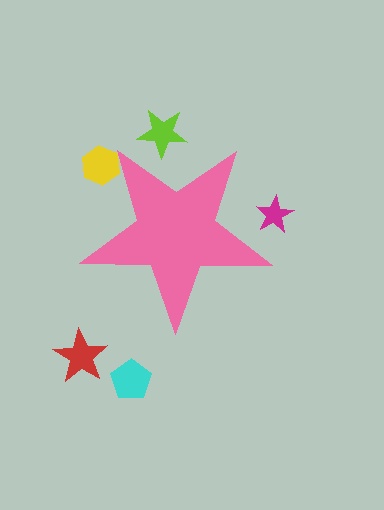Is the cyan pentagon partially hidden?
No, the cyan pentagon is fully visible.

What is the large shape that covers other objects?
A pink star.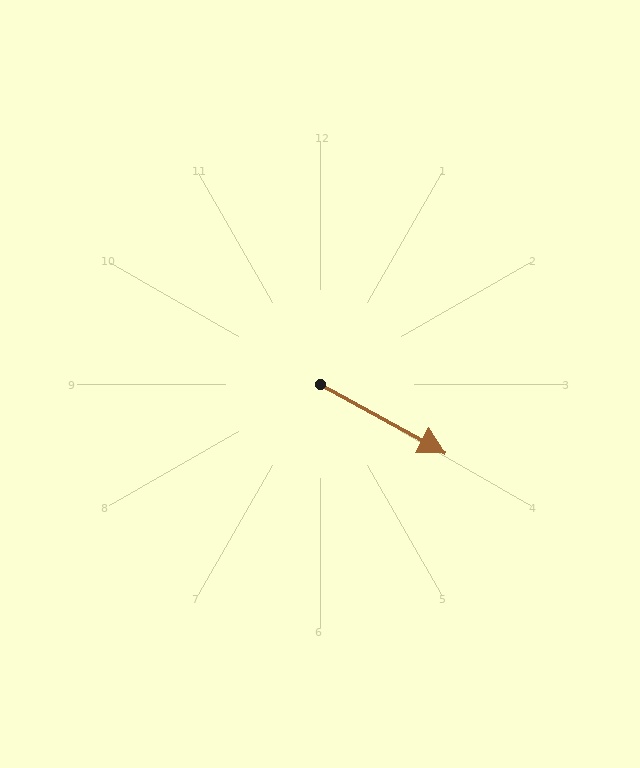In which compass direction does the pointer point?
Southeast.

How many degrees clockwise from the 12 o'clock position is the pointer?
Approximately 119 degrees.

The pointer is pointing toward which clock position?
Roughly 4 o'clock.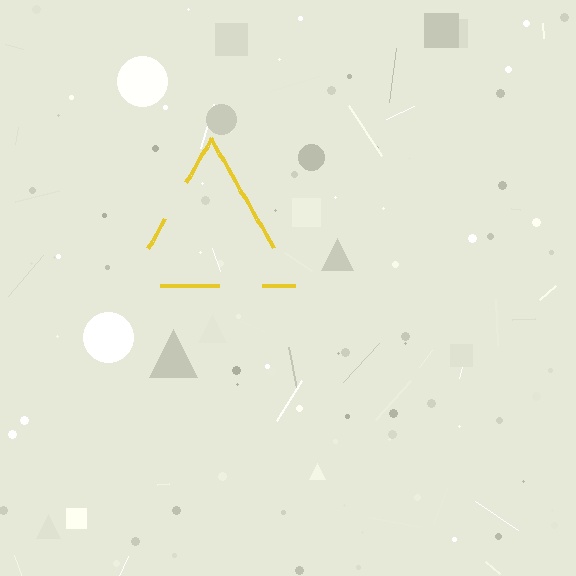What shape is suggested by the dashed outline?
The dashed outline suggests a triangle.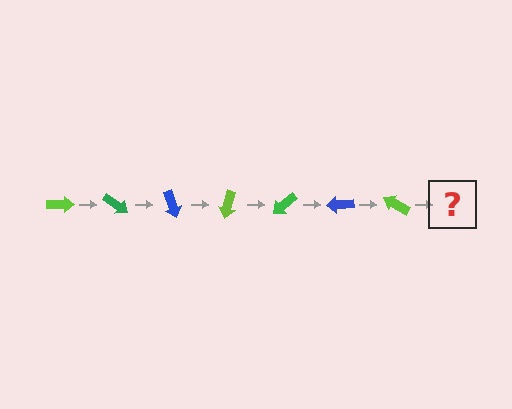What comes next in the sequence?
The next element should be a green arrow, rotated 245 degrees from the start.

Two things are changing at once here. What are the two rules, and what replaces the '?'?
The two rules are that it rotates 35 degrees each step and the color cycles through lime, green, and blue. The '?' should be a green arrow, rotated 245 degrees from the start.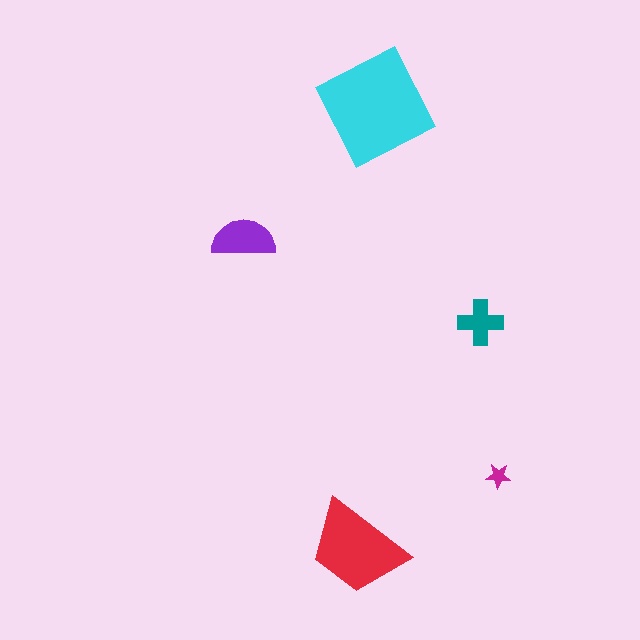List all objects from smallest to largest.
The magenta star, the teal cross, the purple semicircle, the red trapezoid, the cyan diamond.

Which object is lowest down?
The red trapezoid is bottommost.